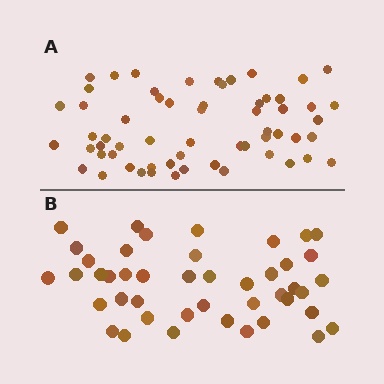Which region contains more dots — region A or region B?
Region A (the top region) has more dots.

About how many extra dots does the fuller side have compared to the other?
Region A has approximately 15 more dots than region B.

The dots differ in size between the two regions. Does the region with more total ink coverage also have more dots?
No. Region B has more total ink coverage because its dots are larger, but region A actually contains more individual dots. Total area can be misleading — the number of items is what matters here.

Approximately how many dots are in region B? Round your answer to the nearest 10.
About 40 dots. (The exact count is 44, which rounds to 40.)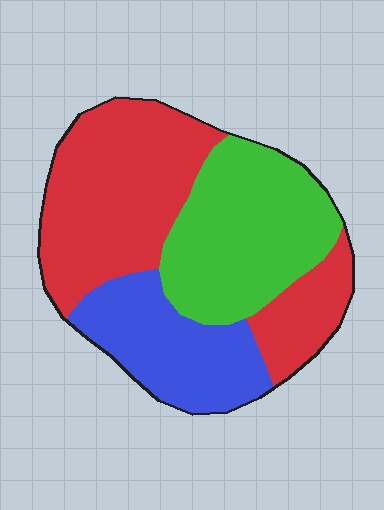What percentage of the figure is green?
Green takes up about one third (1/3) of the figure.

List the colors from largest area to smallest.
From largest to smallest: red, green, blue.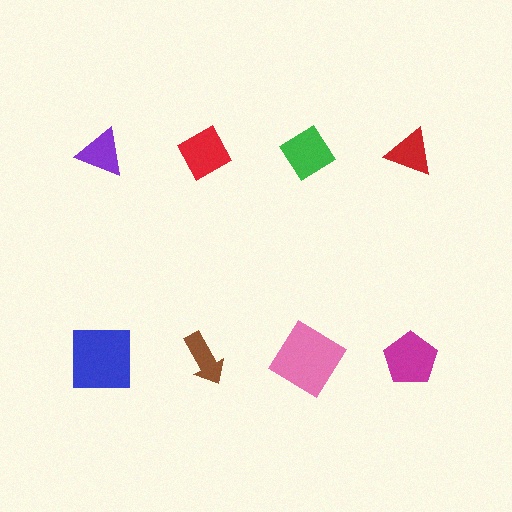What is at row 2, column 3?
A pink diamond.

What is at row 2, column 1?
A blue square.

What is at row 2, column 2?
A brown arrow.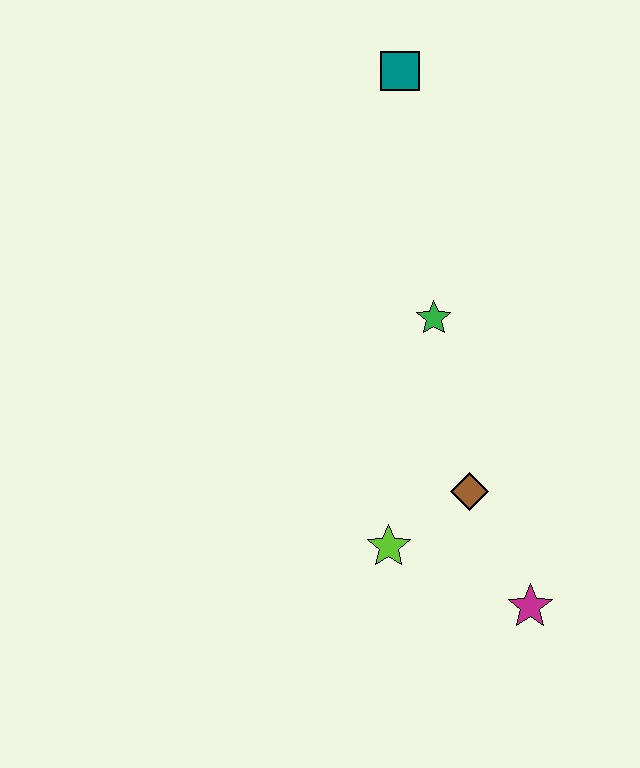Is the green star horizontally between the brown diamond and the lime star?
Yes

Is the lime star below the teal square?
Yes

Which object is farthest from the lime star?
The teal square is farthest from the lime star.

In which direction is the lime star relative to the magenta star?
The lime star is to the left of the magenta star.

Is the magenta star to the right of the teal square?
Yes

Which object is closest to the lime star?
The brown diamond is closest to the lime star.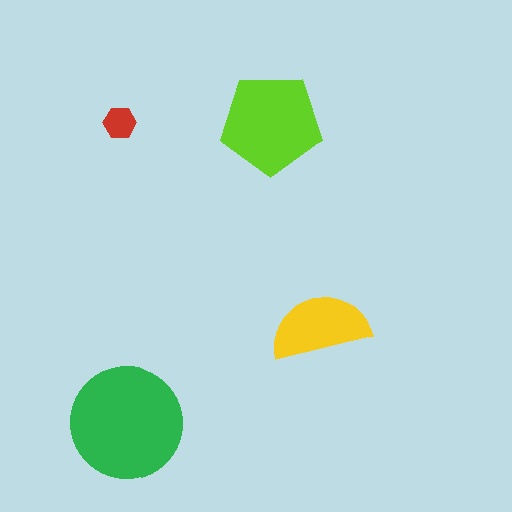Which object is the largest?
The green circle.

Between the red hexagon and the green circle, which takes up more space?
The green circle.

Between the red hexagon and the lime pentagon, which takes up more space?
The lime pentagon.